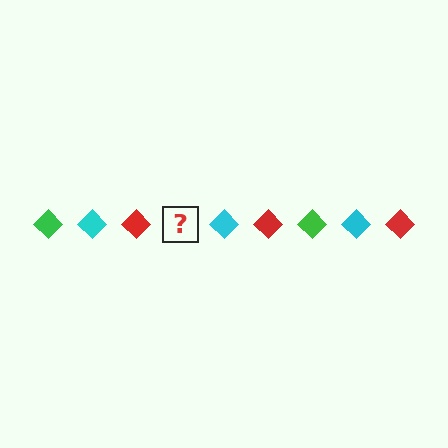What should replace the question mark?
The question mark should be replaced with a green diamond.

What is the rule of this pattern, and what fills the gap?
The rule is that the pattern cycles through green, cyan, red diamonds. The gap should be filled with a green diamond.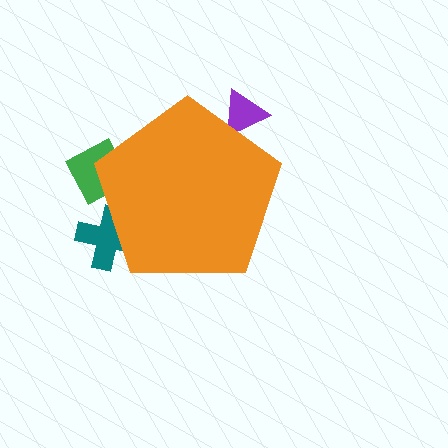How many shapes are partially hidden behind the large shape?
3 shapes are partially hidden.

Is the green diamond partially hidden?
Yes, the green diamond is partially hidden behind the orange pentagon.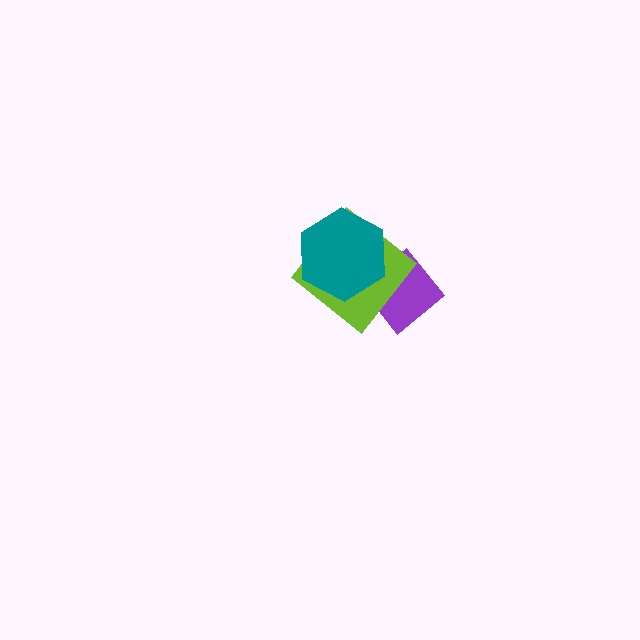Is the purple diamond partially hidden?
Yes, it is partially covered by another shape.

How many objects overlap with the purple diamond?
1 object overlaps with the purple diamond.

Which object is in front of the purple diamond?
The lime diamond is in front of the purple diamond.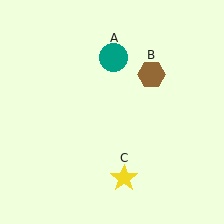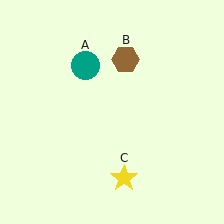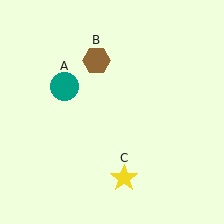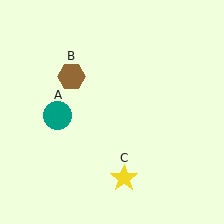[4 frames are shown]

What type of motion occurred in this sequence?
The teal circle (object A), brown hexagon (object B) rotated counterclockwise around the center of the scene.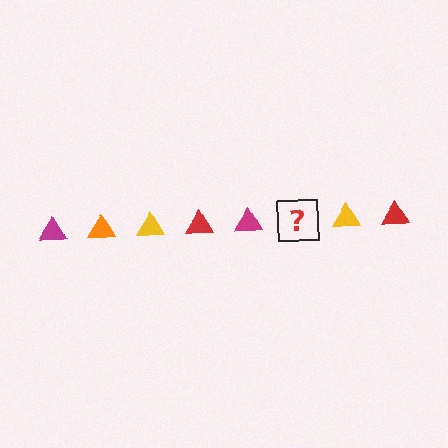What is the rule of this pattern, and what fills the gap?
The rule is that the pattern cycles through magenta, orange, yellow, red triangles. The gap should be filled with an orange triangle.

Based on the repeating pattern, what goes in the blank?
The blank should be an orange triangle.